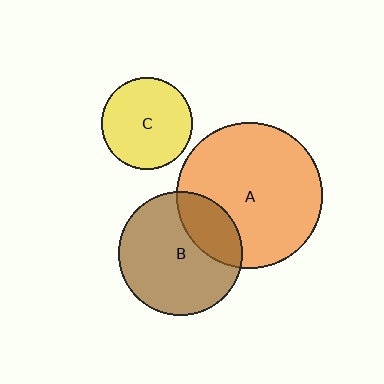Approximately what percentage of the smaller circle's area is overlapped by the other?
Approximately 25%.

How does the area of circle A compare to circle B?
Approximately 1.4 times.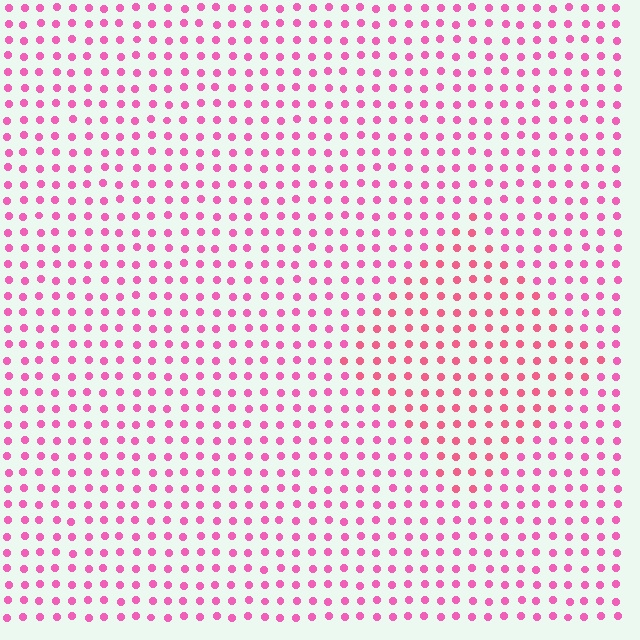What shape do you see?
I see a diamond.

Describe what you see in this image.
The image is filled with small pink elements in a uniform arrangement. A diamond-shaped region is visible where the elements are tinted to a slightly different hue, forming a subtle color boundary.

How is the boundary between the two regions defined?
The boundary is defined purely by a slight shift in hue (about 20 degrees). Spacing, size, and orientation are identical on both sides.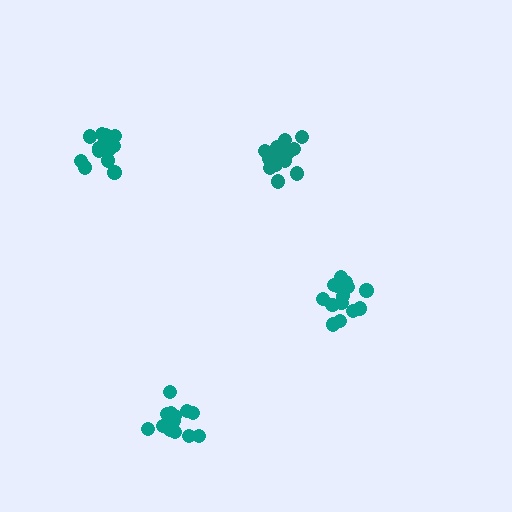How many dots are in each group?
Group 1: 16 dots, Group 2: 14 dots, Group 3: 15 dots, Group 4: 15 dots (60 total).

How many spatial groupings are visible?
There are 4 spatial groupings.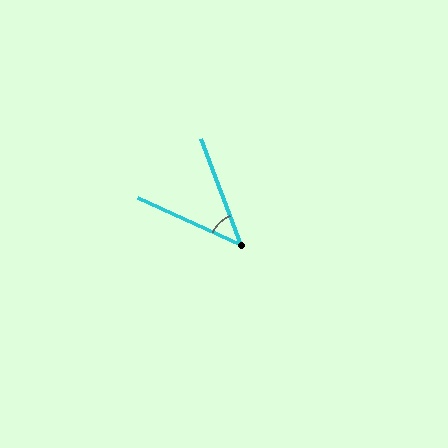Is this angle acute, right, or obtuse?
It is acute.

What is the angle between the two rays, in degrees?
Approximately 45 degrees.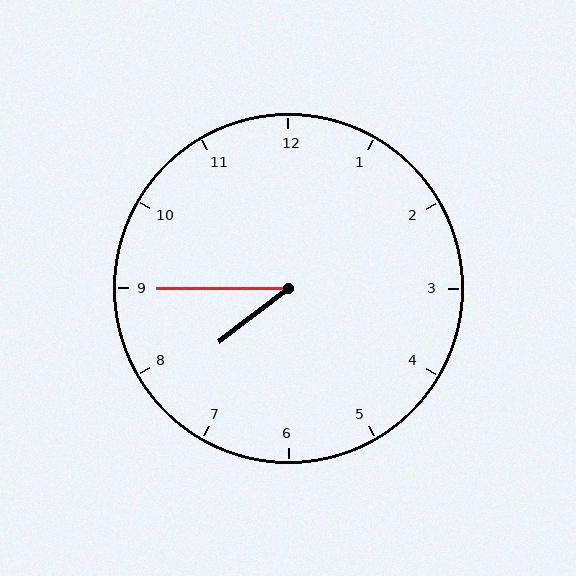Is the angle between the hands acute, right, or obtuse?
It is acute.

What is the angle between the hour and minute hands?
Approximately 38 degrees.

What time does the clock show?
7:45.